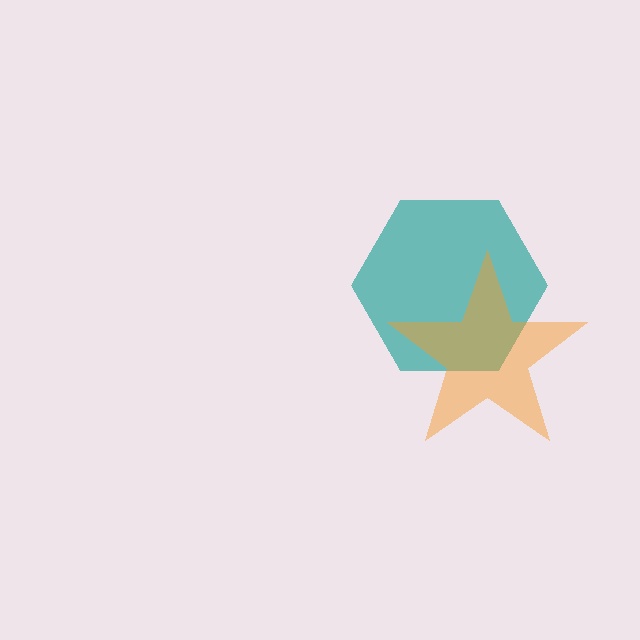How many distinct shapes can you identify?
There are 2 distinct shapes: a teal hexagon, an orange star.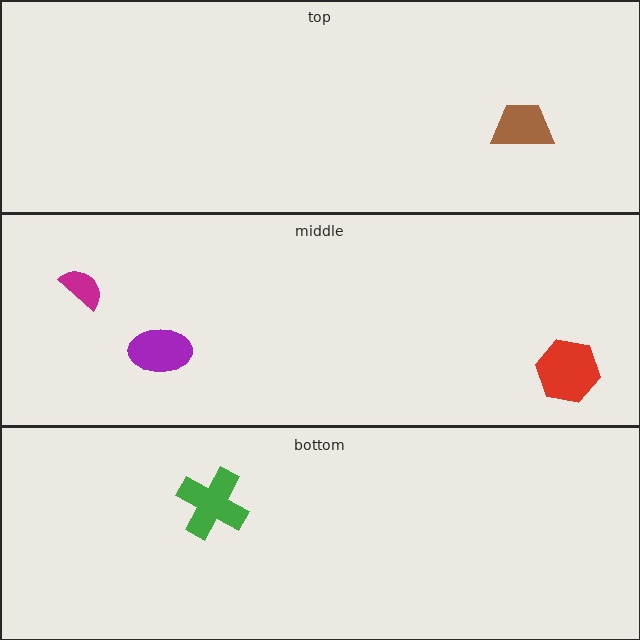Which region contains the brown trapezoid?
The top region.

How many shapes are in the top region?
1.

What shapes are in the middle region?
The red hexagon, the purple ellipse, the magenta semicircle.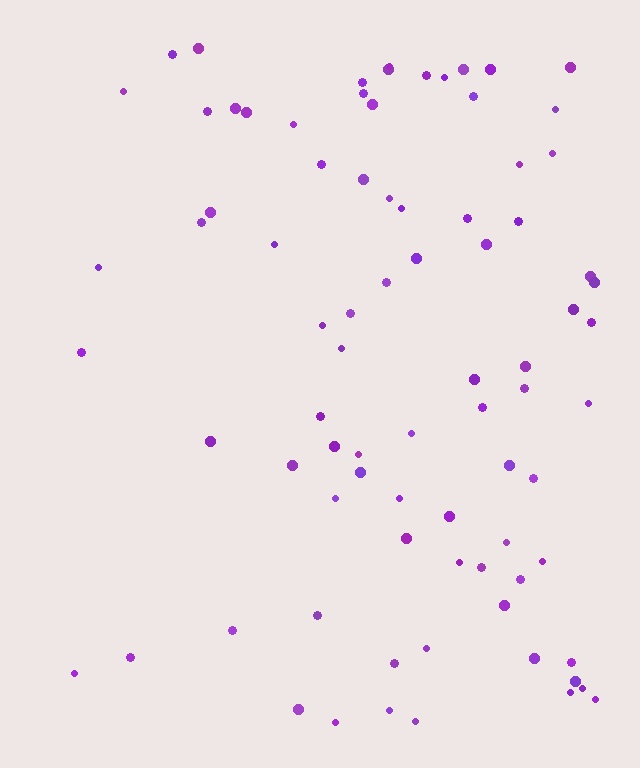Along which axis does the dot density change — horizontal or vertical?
Horizontal.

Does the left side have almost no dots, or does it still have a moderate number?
Still a moderate number, just noticeably fewer than the right.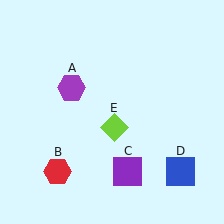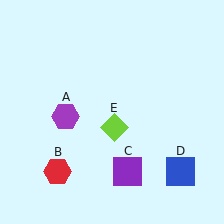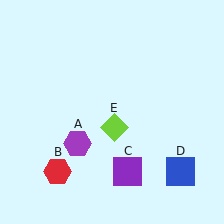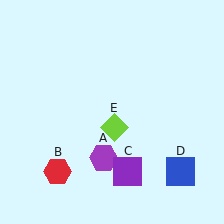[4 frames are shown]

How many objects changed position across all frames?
1 object changed position: purple hexagon (object A).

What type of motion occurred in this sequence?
The purple hexagon (object A) rotated counterclockwise around the center of the scene.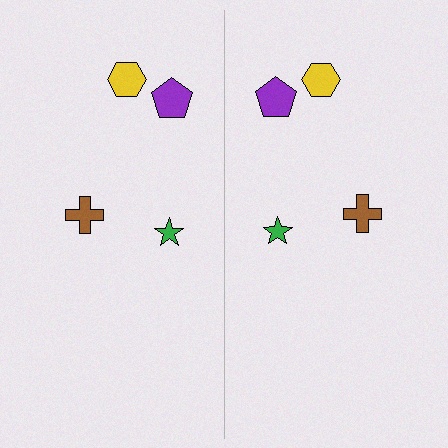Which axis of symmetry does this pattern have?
The pattern has a vertical axis of symmetry running through the center of the image.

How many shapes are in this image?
There are 8 shapes in this image.